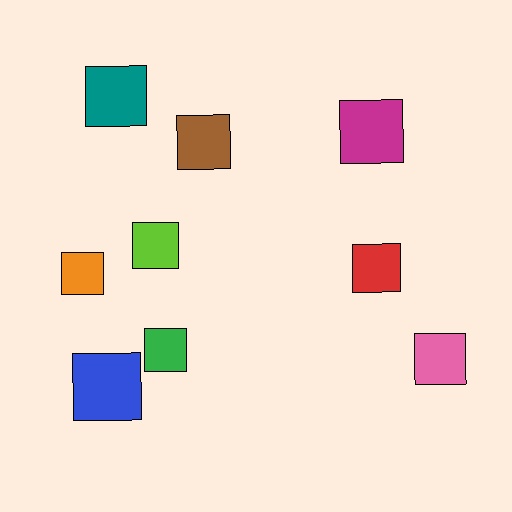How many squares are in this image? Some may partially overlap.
There are 9 squares.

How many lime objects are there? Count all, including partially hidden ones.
There is 1 lime object.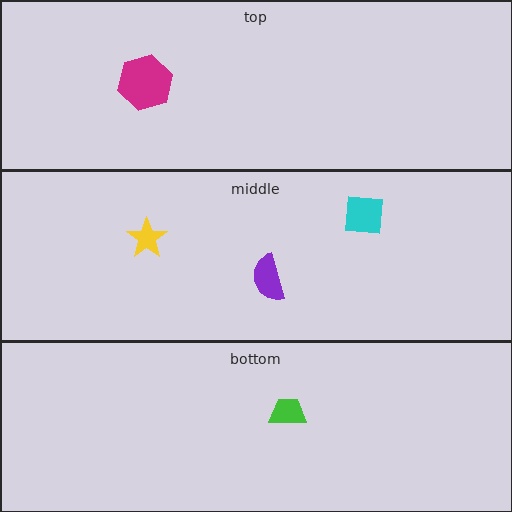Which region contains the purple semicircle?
The middle region.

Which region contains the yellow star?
The middle region.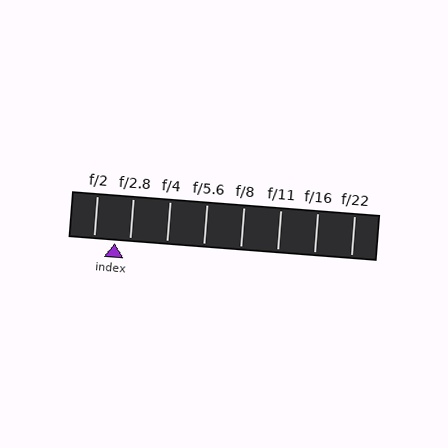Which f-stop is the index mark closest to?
The index mark is closest to f/2.8.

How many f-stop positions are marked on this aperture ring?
There are 8 f-stop positions marked.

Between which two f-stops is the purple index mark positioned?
The index mark is between f/2 and f/2.8.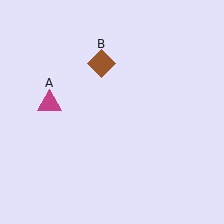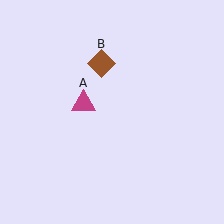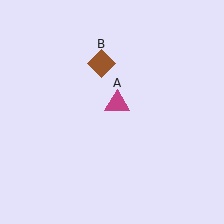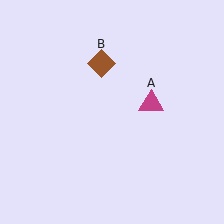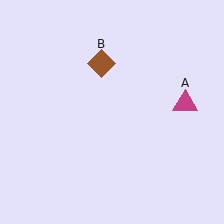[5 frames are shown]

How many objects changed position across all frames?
1 object changed position: magenta triangle (object A).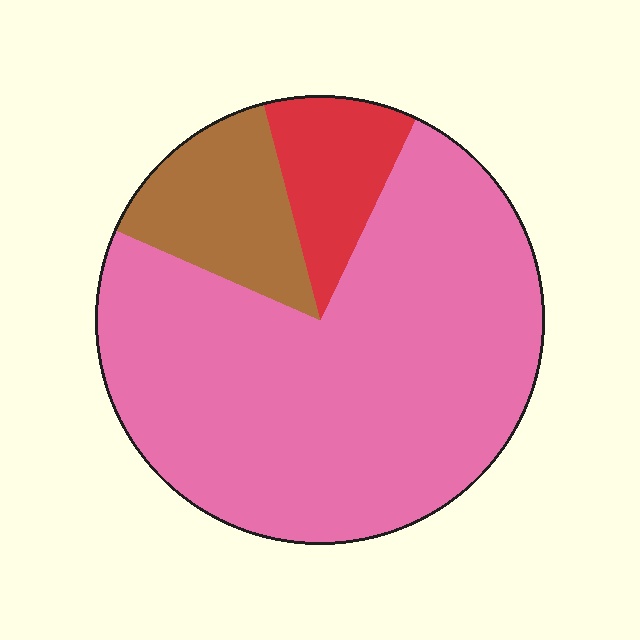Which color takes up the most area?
Pink, at roughly 75%.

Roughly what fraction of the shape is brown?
Brown takes up less than a quarter of the shape.